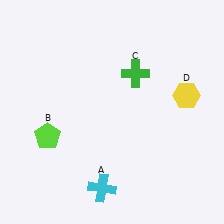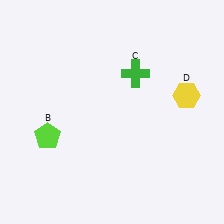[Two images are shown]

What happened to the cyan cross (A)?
The cyan cross (A) was removed in Image 2. It was in the bottom-left area of Image 1.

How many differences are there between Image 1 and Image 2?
There is 1 difference between the two images.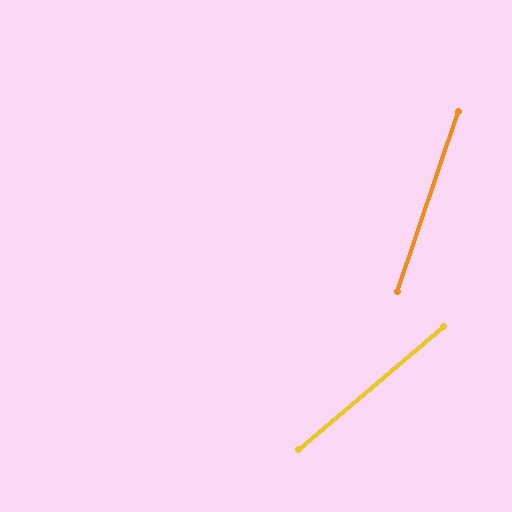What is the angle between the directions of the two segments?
Approximately 31 degrees.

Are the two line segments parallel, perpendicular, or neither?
Neither parallel nor perpendicular — they differ by about 31°.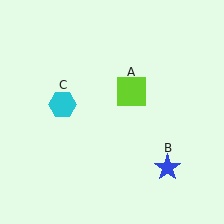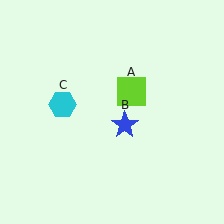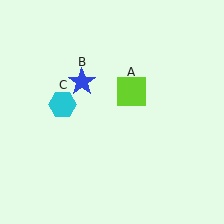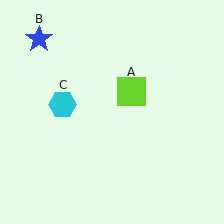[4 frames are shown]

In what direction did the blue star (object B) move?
The blue star (object B) moved up and to the left.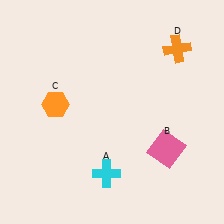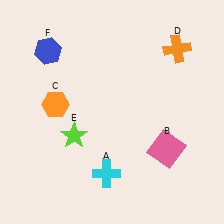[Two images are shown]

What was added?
A lime star (E), a blue hexagon (F) were added in Image 2.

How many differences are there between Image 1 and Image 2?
There are 2 differences between the two images.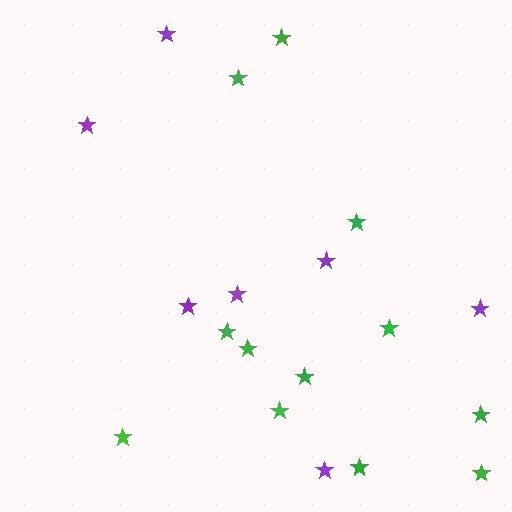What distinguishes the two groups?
There are 2 groups: one group of green stars (12) and one group of purple stars (7).